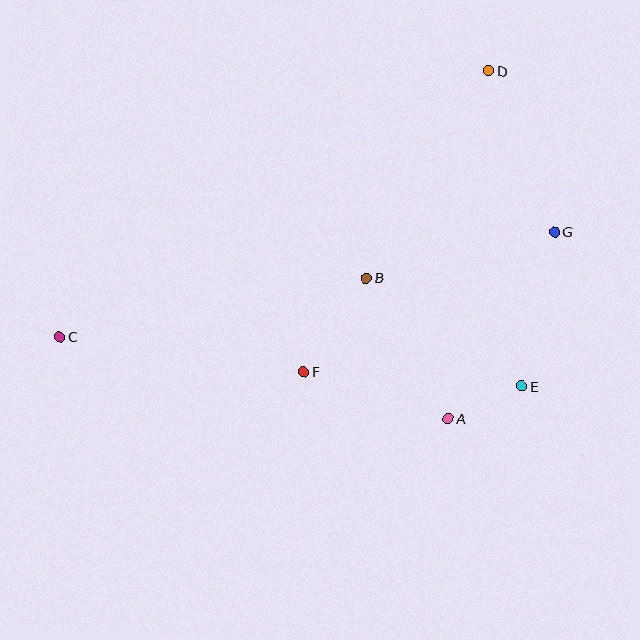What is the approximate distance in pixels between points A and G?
The distance between A and G is approximately 215 pixels.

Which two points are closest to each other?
Points A and E are closest to each other.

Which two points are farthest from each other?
Points C and G are farthest from each other.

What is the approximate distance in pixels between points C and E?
The distance between C and E is approximately 464 pixels.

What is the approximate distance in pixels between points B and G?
The distance between B and G is approximately 194 pixels.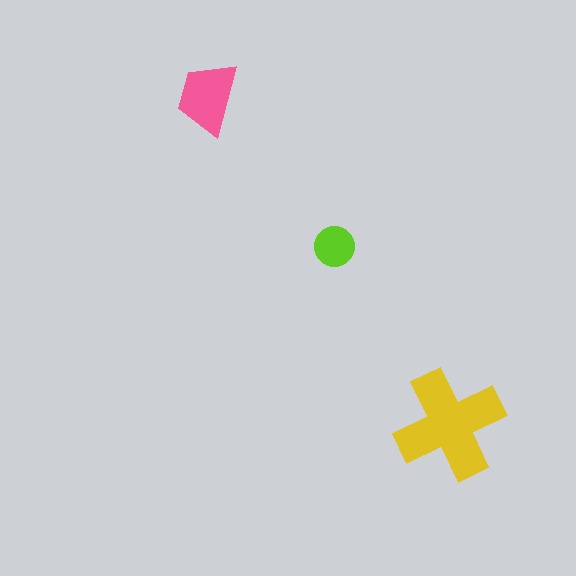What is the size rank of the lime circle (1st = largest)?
3rd.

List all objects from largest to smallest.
The yellow cross, the pink trapezoid, the lime circle.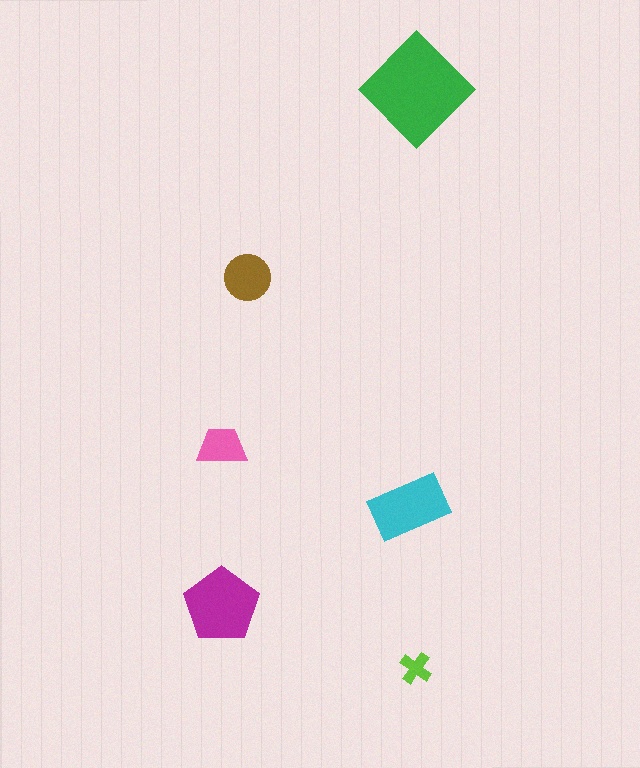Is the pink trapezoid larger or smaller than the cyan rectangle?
Smaller.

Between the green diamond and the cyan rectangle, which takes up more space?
The green diamond.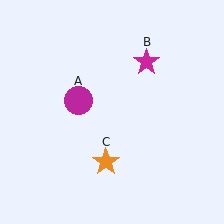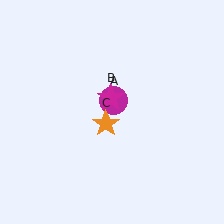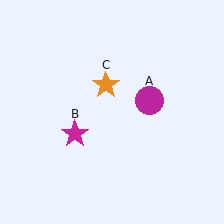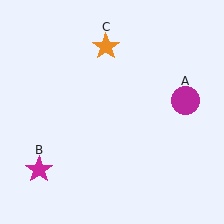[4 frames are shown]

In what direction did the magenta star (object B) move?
The magenta star (object B) moved down and to the left.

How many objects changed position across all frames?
3 objects changed position: magenta circle (object A), magenta star (object B), orange star (object C).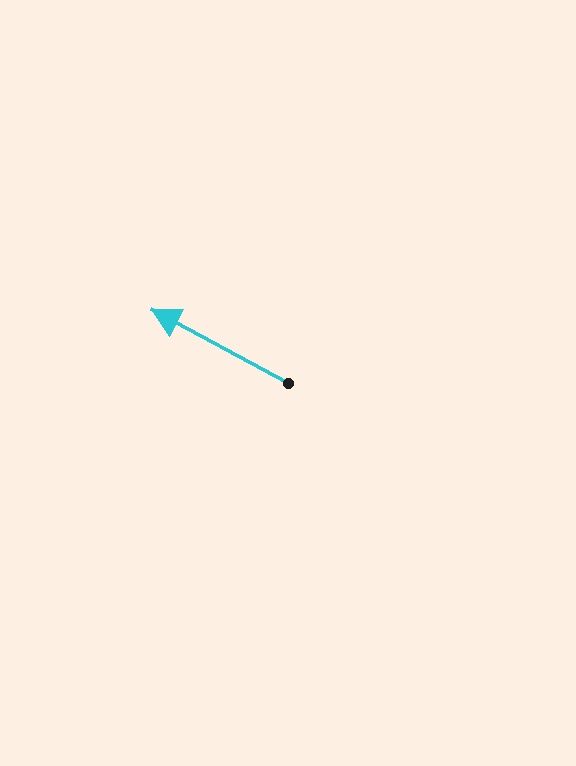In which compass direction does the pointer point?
Northwest.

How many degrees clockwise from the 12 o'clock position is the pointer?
Approximately 298 degrees.